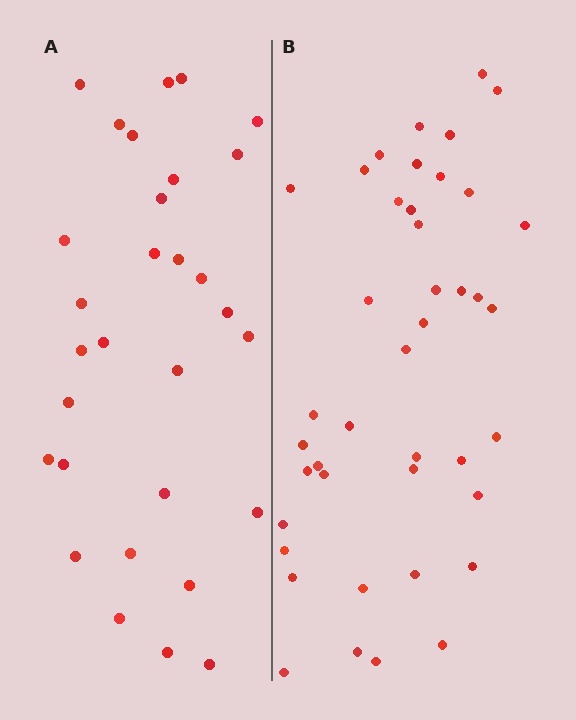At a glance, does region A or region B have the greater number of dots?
Region B (the right region) has more dots.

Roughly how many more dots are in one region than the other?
Region B has roughly 12 or so more dots than region A.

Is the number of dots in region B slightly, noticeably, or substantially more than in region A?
Region B has noticeably more, but not dramatically so. The ratio is roughly 1.4 to 1.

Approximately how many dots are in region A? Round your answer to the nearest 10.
About 30 dots.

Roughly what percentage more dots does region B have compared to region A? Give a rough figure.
About 40% more.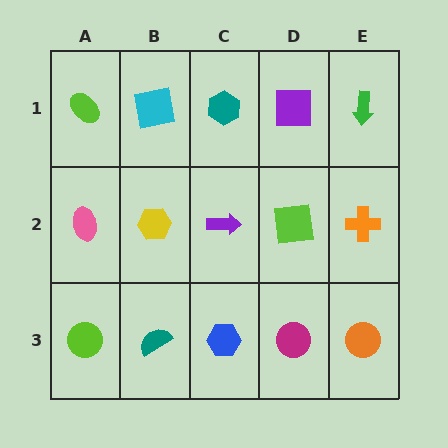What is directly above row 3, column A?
A pink ellipse.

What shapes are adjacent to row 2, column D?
A purple square (row 1, column D), a magenta circle (row 3, column D), a purple arrow (row 2, column C), an orange cross (row 2, column E).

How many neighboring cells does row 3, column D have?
3.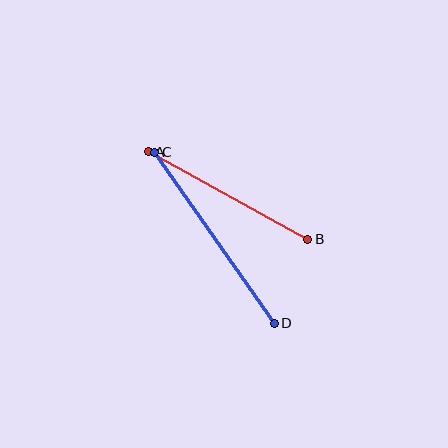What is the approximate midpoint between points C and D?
The midpoint is at approximately (215, 238) pixels.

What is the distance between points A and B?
The distance is approximately 182 pixels.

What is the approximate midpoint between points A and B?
The midpoint is at approximately (228, 195) pixels.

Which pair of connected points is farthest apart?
Points C and D are farthest apart.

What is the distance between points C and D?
The distance is approximately 209 pixels.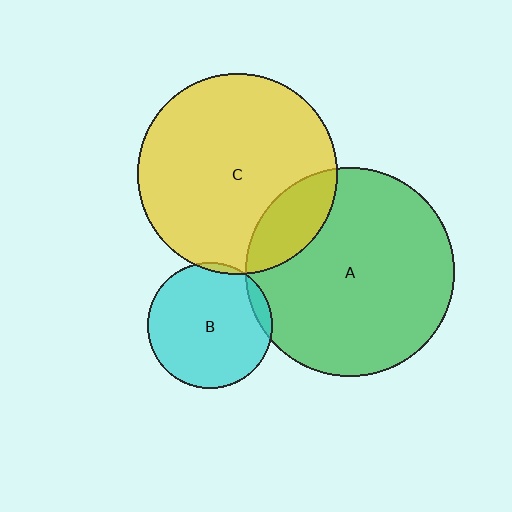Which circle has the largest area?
Circle A (green).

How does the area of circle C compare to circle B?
Approximately 2.6 times.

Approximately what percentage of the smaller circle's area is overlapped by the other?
Approximately 5%.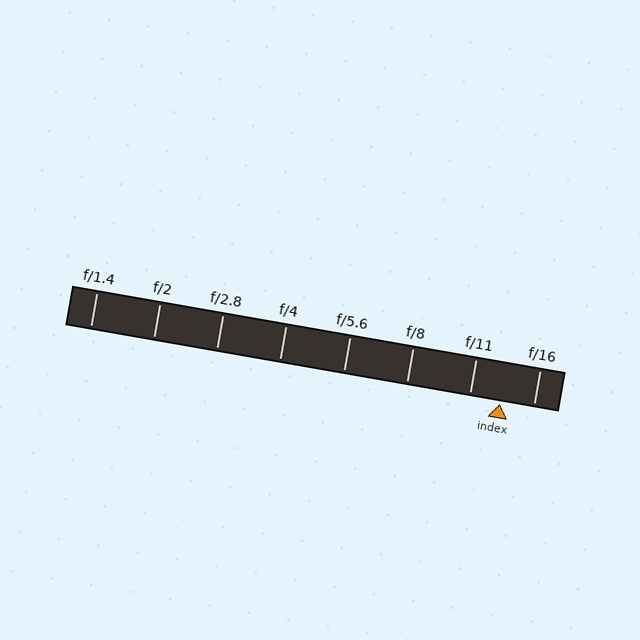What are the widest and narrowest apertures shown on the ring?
The widest aperture shown is f/1.4 and the narrowest is f/16.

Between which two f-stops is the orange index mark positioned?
The index mark is between f/11 and f/16.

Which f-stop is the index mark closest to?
The index mark is closest to f/11.